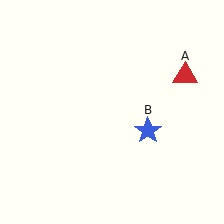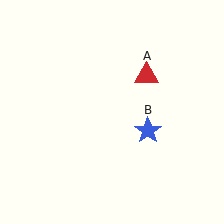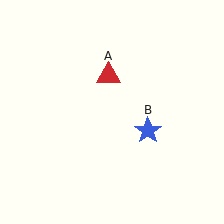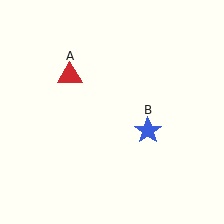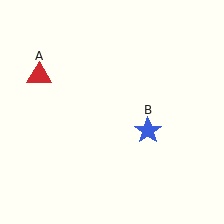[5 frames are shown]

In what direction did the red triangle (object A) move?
The red triangle (object A) moved left.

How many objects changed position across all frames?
1 object changed position: red triangle (object A).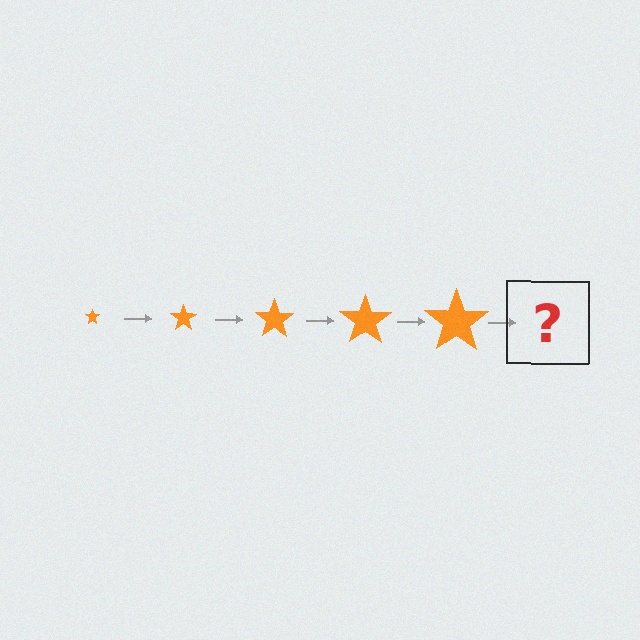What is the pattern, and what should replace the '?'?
The pattern is that the star gets progressively larger each step. The '?' should be an orange star, larger than the previous one.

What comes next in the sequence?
The next element should be an orange star, larger than the previous one.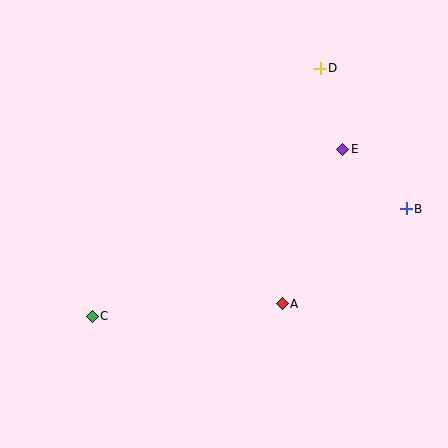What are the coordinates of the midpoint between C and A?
The midpoint between C and A is at (187, 310).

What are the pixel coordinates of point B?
Point B is at (406, 209).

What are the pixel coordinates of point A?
Point A is at (282, 304).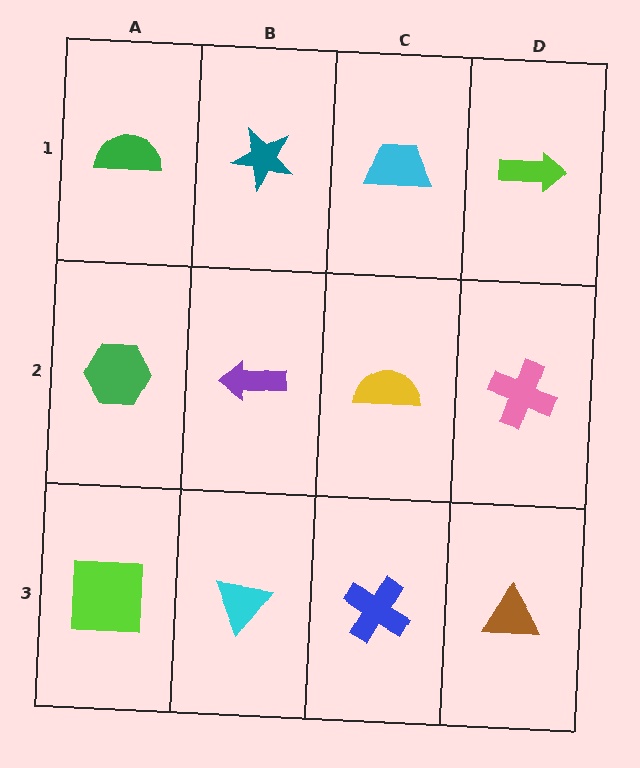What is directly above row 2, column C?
A cyan trapezoid.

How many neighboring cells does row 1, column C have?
3.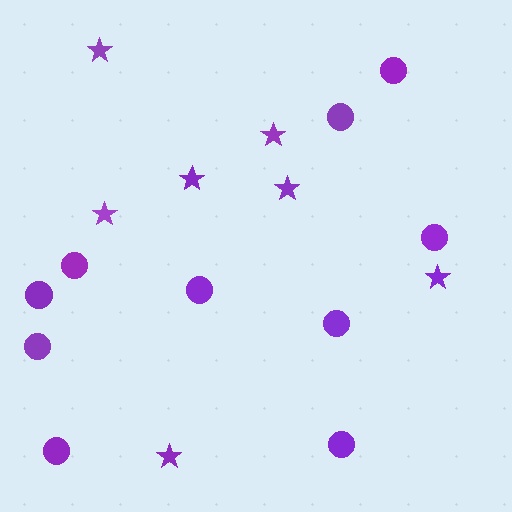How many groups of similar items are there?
There are 2 groups: one group of stars (7) and one group of circles (10).